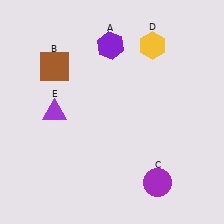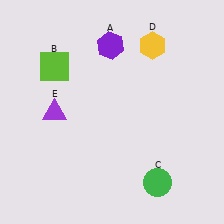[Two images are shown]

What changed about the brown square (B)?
In Image 1, B is brown. In Image 2, it changed to lime.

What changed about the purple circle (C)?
In Image 1, C is purple. In Image 2, it changed to green.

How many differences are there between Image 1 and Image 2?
There are 2 differences between the two images.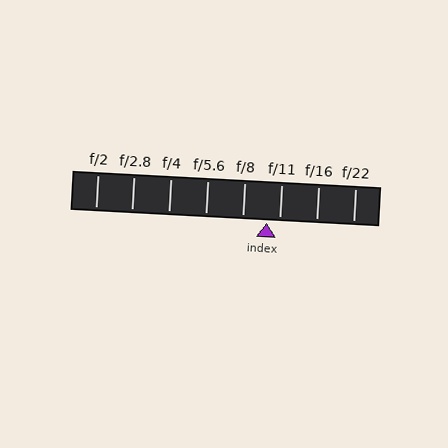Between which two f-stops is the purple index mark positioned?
The index mark is between f/8 and f/11.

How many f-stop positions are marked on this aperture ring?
There are 8 f-stop positions marked.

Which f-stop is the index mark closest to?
The index mark is closest to f/11.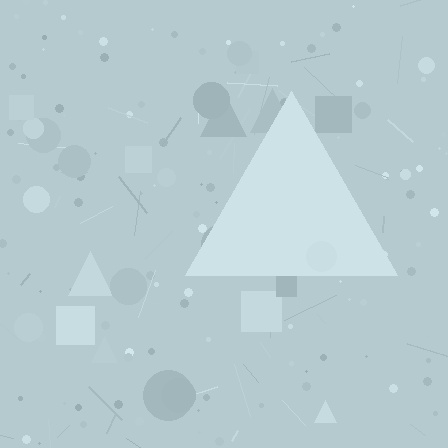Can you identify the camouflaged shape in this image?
The camouflaged shape is a triangle.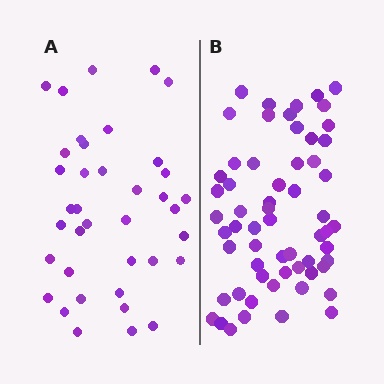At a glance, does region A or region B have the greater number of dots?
Region B (the right region) has more dots.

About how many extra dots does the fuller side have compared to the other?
Region B has approximately 20 more dots than region A.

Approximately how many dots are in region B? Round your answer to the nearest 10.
About 60 dots.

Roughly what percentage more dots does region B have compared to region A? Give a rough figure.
About 60% more.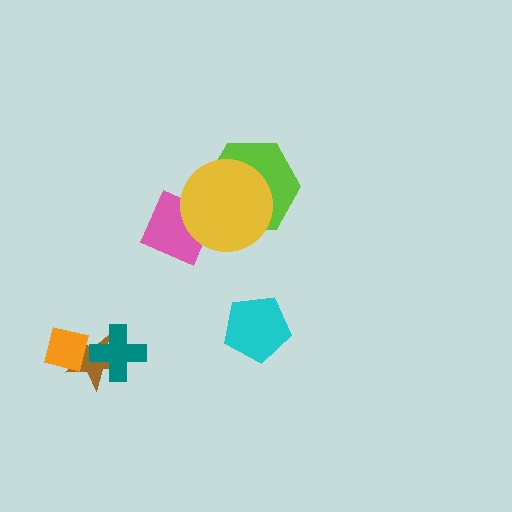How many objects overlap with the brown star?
2 objects overlap with the brown star.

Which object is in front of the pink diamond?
The yellow circle is in front of the pink diamond.